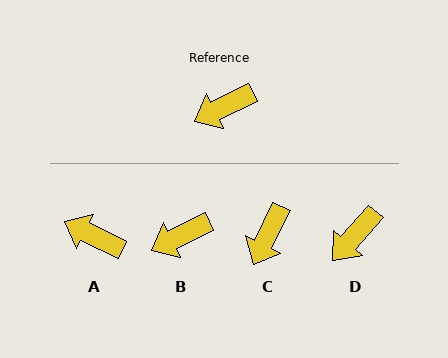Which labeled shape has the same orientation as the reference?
B.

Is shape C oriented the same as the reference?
No, it is off by about 38 degrees.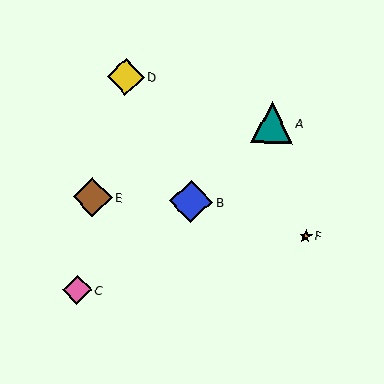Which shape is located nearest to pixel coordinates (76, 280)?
The pink diamond (labeled C) at (77, 290) is nearest to that location.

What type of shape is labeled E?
Shape E is a brown diamond.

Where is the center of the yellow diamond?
The center of the yellow diamond is at (126, 77).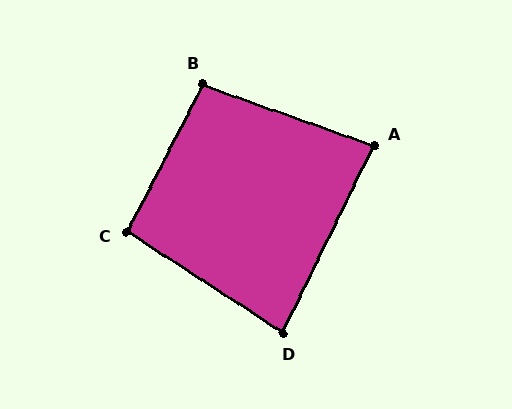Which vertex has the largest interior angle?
B, at approximately 97 degrees.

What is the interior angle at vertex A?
Approximately 84 degrees (acute).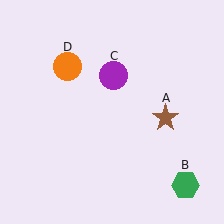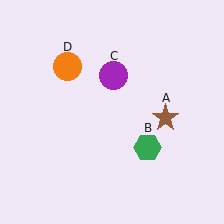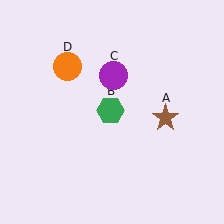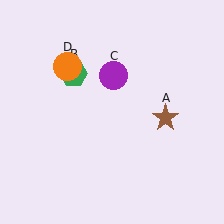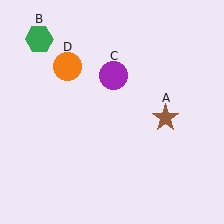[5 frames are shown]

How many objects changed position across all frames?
1 object changed position: green hexagon (object B).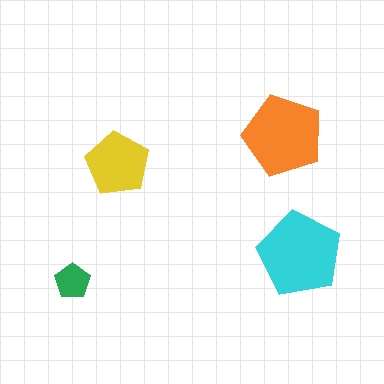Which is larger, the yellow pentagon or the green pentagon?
The yellow one.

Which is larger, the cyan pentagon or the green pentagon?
The cyan one.